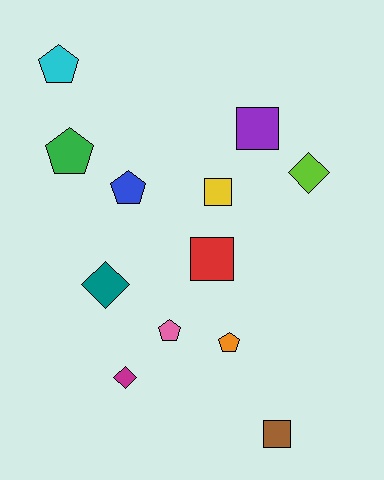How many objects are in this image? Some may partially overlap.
There are 12 objects.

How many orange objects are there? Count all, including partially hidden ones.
There is 1 orange object.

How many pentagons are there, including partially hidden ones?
There are 5 pentagons.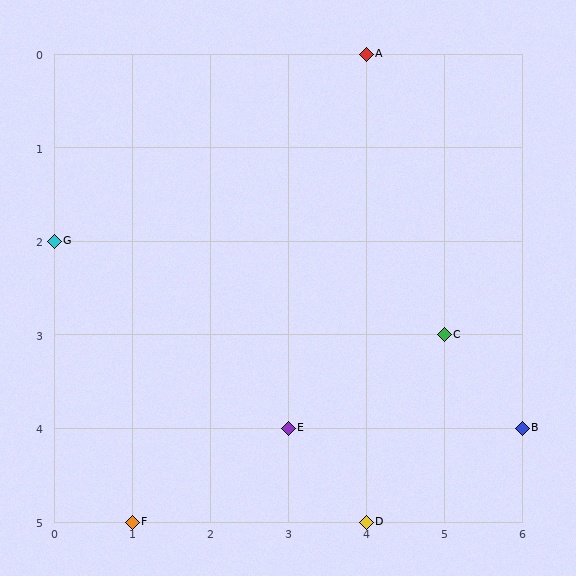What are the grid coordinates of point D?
Point D is at grid coordinates (4, 5).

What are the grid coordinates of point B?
Point B is at grid coordinates (6, 4).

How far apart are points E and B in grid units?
Points E and B are 3 columns apart.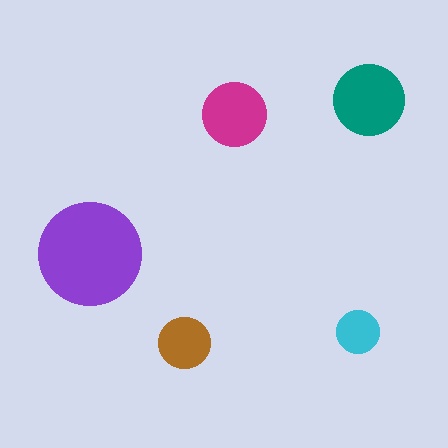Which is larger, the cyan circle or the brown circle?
The brown one.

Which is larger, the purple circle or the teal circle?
The purple one.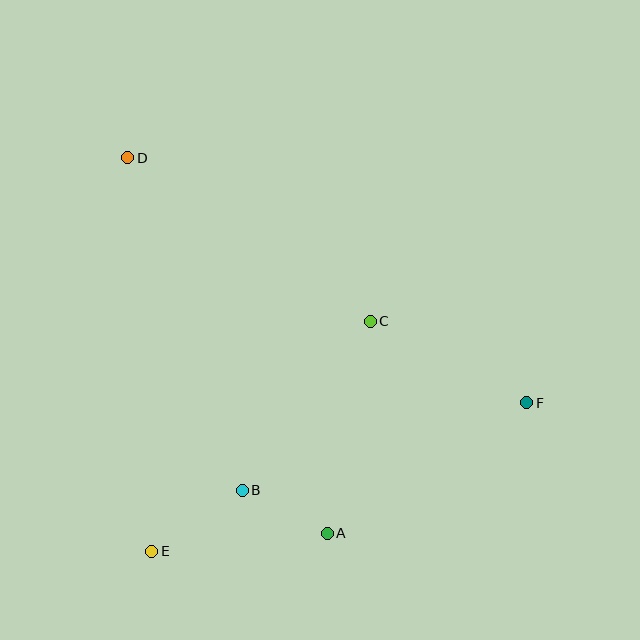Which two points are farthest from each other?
Points D and F are farthest from each other.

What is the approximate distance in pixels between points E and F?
The distance between E and F is approximately 404 pixels.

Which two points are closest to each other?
Points A and B are closest to each other.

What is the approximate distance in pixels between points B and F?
The distance between B and F is approximately 298 pixels.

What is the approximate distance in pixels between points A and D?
The distance between A and D is approximately 425 pixels.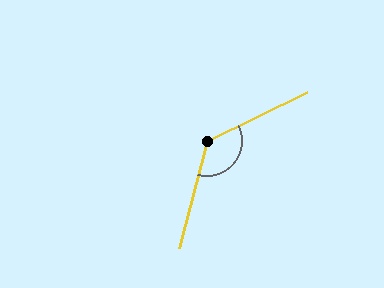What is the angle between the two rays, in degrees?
Approximately 131 degrees.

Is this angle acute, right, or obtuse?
It is obtuse.